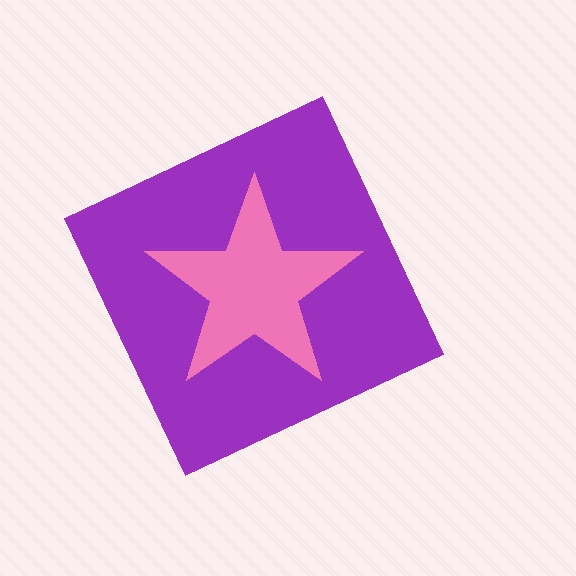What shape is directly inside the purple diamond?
The pink star.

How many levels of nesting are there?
2.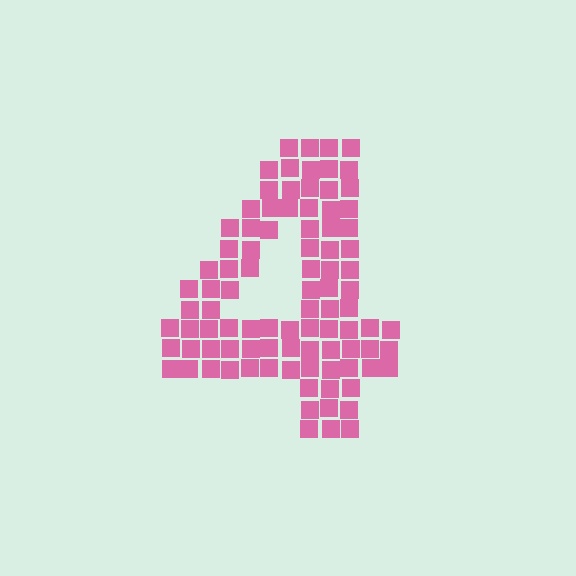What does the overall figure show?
The overall figure shows the digit 4.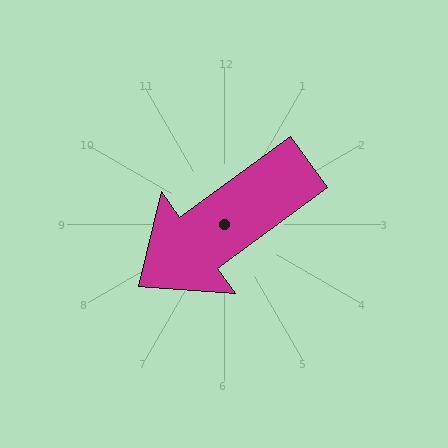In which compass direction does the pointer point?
Southwest.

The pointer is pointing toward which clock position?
Roughly 8 o'clock.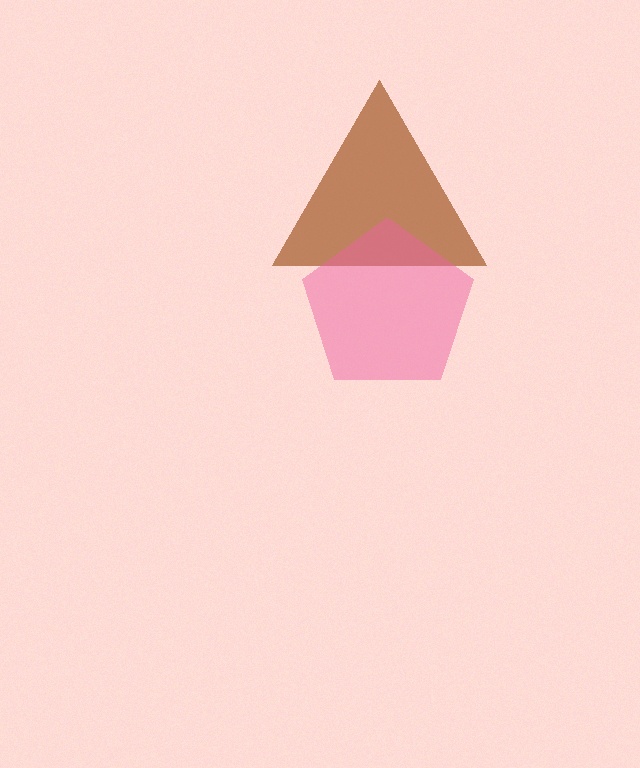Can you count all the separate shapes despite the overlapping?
Yes, there are 2 separate shapes.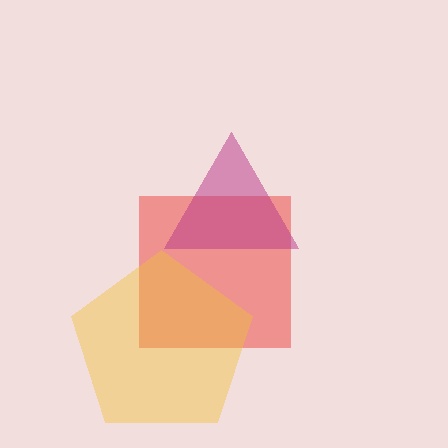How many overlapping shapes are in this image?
There are 3 overlapping shapes in the image.